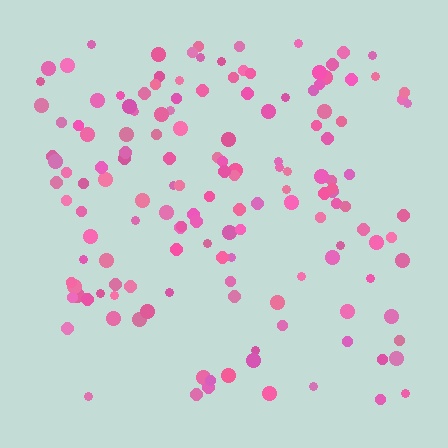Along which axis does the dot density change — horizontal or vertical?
Vertical.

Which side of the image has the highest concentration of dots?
The top.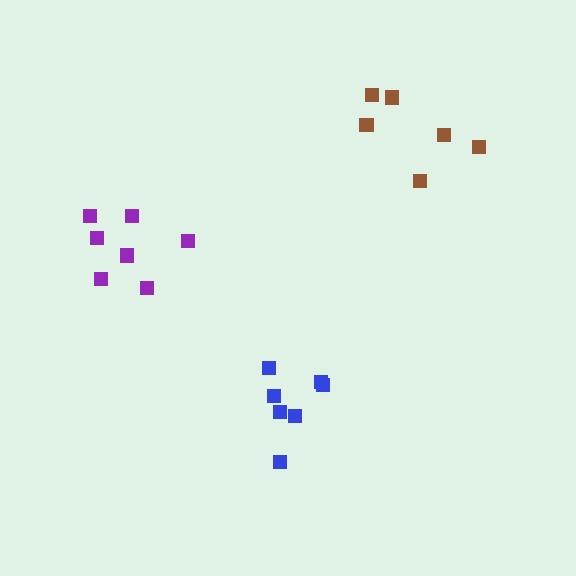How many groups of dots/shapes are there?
There are 3 groups.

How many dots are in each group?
Group 1: 7 dots, Group 2: 7 dots, Group 3: 6 dots (20 total).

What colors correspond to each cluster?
The clusters are colored: blue, purple, brown.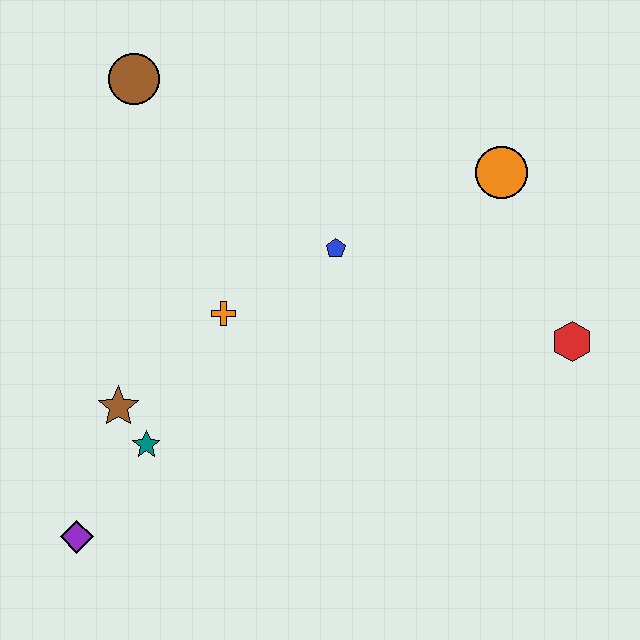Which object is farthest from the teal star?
The orange circle is farthest from the teal star.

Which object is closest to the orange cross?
The blue pentagon is closest to the orange cross.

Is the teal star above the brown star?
No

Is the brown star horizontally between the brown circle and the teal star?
No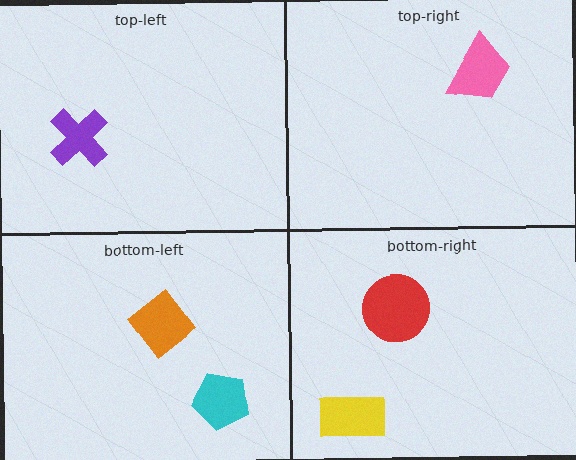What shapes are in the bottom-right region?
The red circle, the yellow rectangle.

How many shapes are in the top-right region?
1.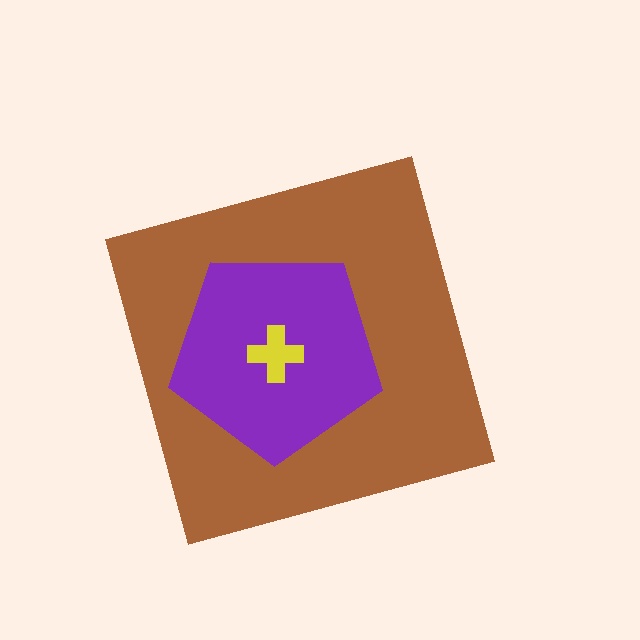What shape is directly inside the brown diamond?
The purple pentagon.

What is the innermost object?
The yellow cross.